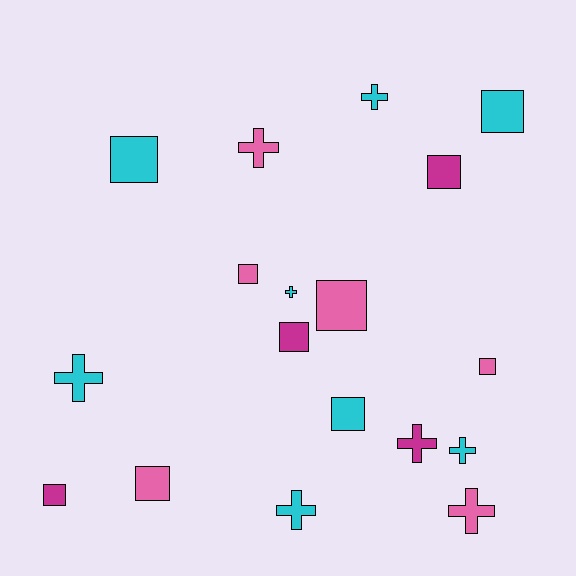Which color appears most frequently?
Cyan, with 8 objects.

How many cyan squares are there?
There are 3 cyan squares.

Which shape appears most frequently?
Square, with 10 objects.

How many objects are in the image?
There are 18 objects.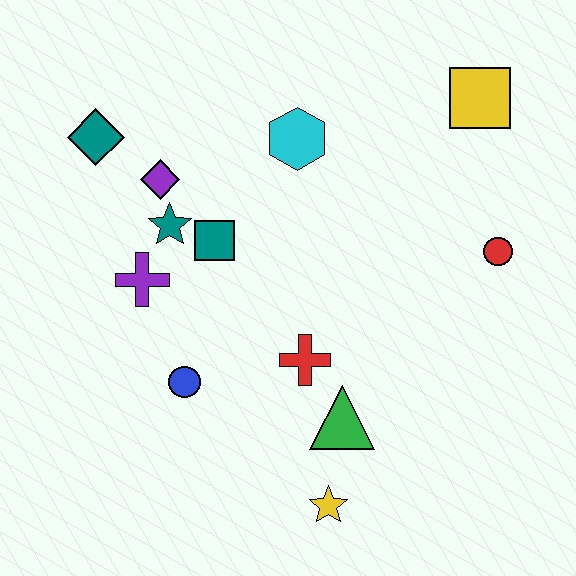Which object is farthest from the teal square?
The yellow square is farthest from the teal square.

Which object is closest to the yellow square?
The red circle is closest to the yellow square.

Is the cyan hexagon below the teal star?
No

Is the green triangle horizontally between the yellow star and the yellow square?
Yes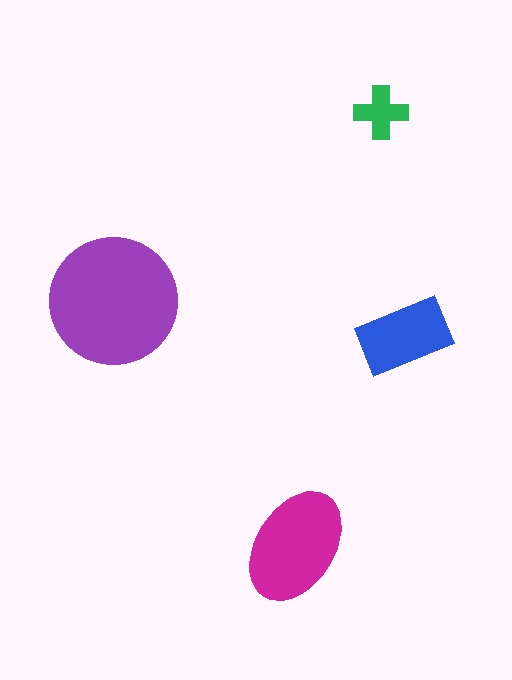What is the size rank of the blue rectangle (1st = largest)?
3rd.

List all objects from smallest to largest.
The green cross, the blue rectangle, the magenta ellipse, the purple circle.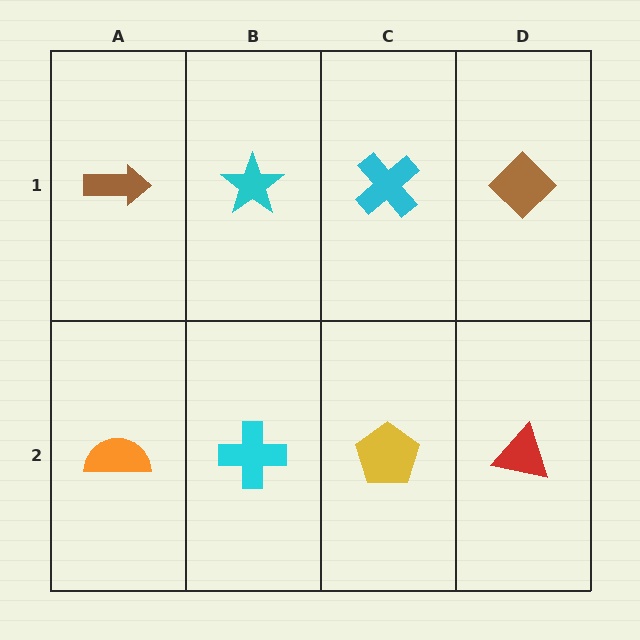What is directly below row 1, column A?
An orange semicircle.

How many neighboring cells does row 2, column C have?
3.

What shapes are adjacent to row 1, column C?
A yellow pentagon (row 2, column C), a cyan star (row 1, column B), a brown diamond (row 1, column D).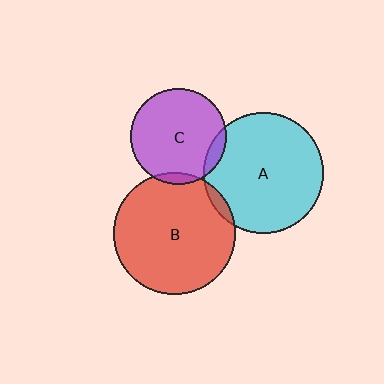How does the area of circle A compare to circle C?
Approximately 1.6 times.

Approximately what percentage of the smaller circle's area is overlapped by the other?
Approximately 5%.